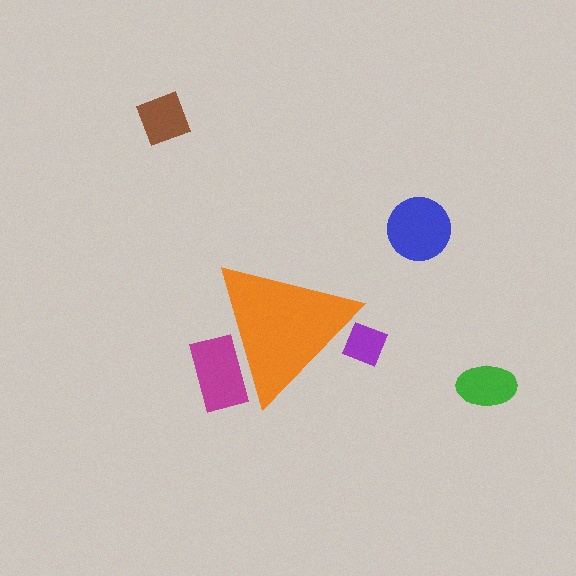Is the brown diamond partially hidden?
No, the brown diamond is fully visible.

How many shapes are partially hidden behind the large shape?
2 shapes are partially hidden.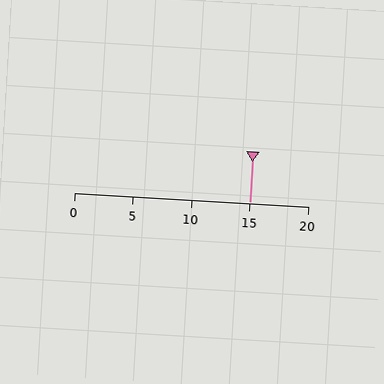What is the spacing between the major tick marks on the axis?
The major ticks are spaced 5 apart.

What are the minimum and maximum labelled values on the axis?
The axis runs from 0 to 20.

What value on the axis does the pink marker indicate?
The marker indicates approximately 15.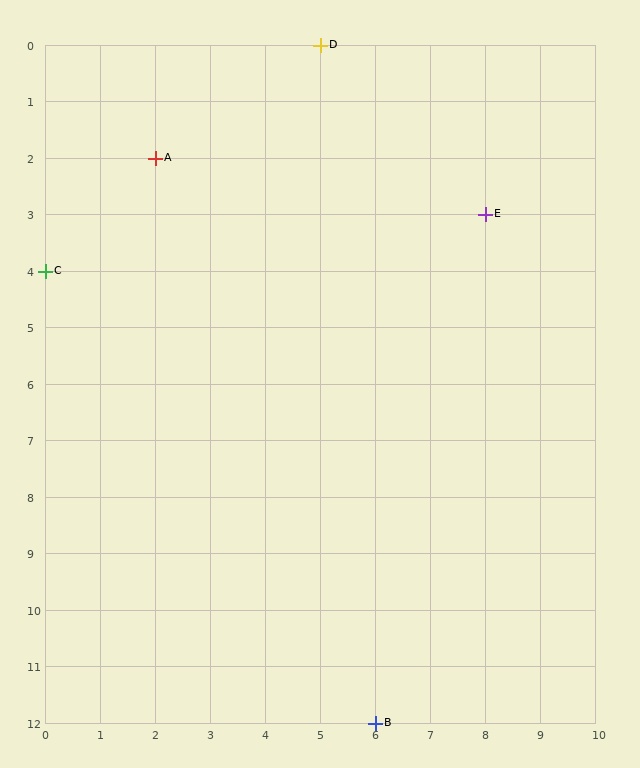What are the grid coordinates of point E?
Point E is at grid coordinates (8, 3).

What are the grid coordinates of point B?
Point B is at grid coordinates (6, 12).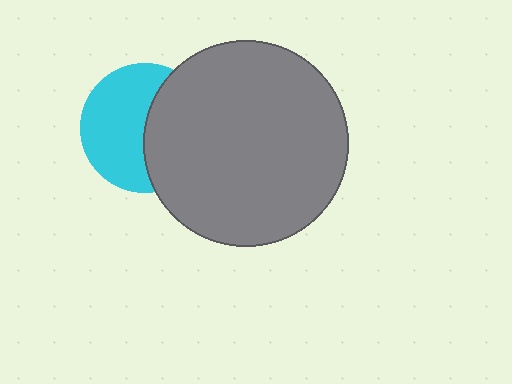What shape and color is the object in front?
The object in front is a gray circle.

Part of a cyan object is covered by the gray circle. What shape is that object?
It is a circle.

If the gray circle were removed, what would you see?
You would see the complete cyan circle.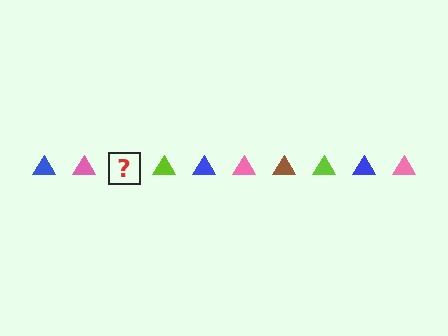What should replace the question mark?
The question mark should be replaced with a brown triangle.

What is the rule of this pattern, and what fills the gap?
The rule is that the pattern cycles through blue, pink, brown, lime triangles. The gap should be filled with a brown triangle.